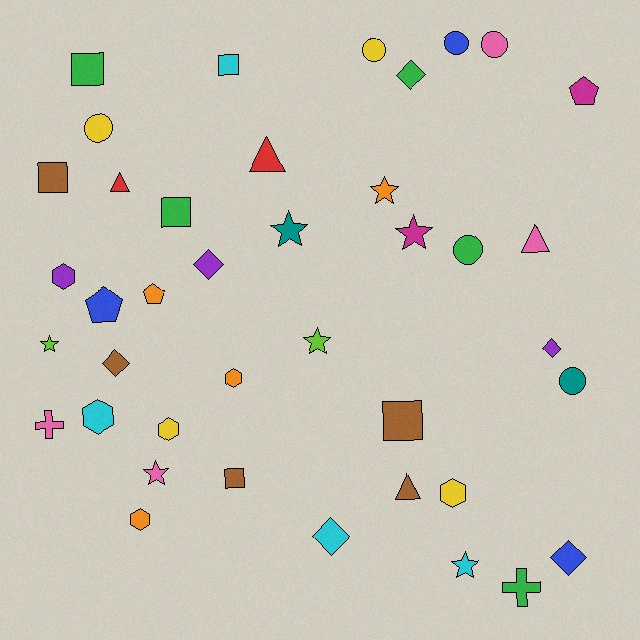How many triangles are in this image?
There are 4 triangles.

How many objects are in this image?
There are 40 objects.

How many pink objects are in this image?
There are 4 pink objects.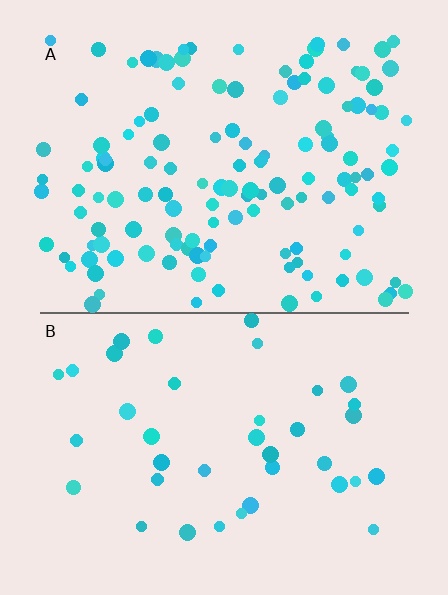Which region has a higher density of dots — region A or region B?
A (the top).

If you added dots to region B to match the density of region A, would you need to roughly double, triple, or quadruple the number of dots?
Approximately triple.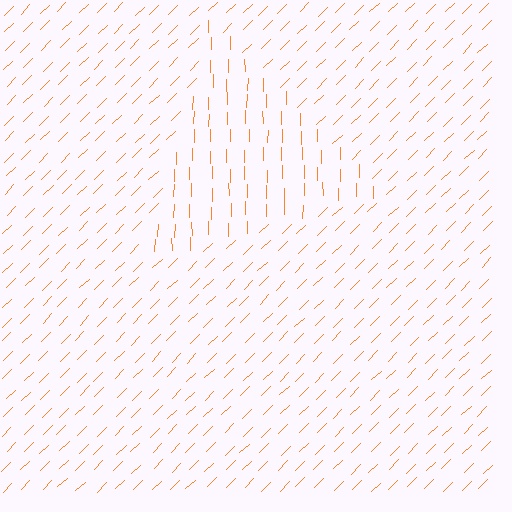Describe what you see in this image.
The image is filled with small orange line segments. A triangle region in the image has lines oriented differently from the surrounding lines, creating a visible texture boundary.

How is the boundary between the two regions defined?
The boundary is defined purely by a change in line orientation (approximately 45 degrees difference). All lines are the same color and thickness.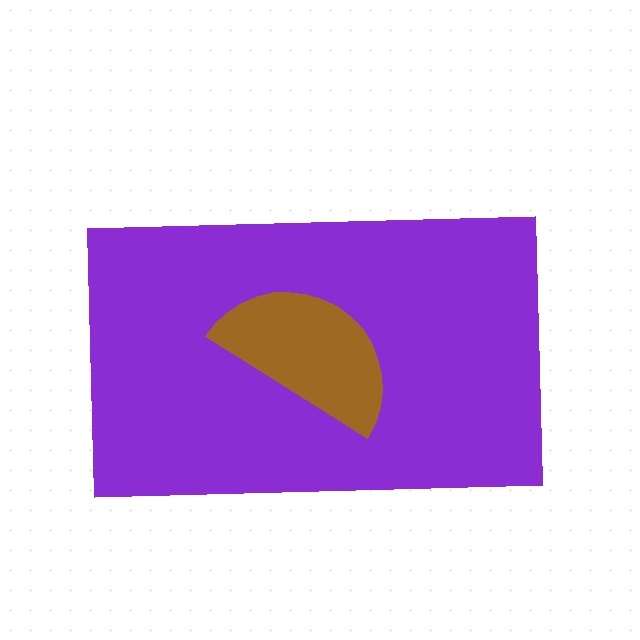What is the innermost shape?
The brown semicircle.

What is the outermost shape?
The purple rectangle.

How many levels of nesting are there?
2.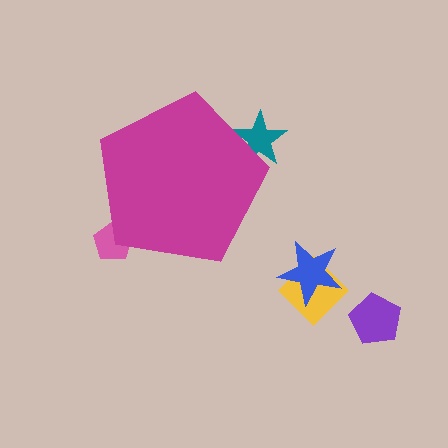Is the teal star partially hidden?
Yes, the teal star is partially hidden behind the magenta pentagon.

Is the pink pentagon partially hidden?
Yes, the pink pentagon is partially hidden behind the magenta pentagon.